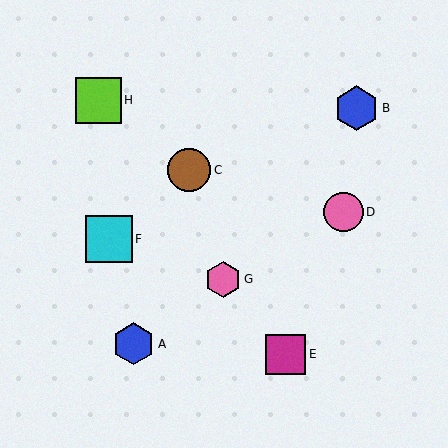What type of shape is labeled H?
Shape H is a lime square.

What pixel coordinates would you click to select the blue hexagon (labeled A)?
Click at (134, 344) to select the blue hexagon A.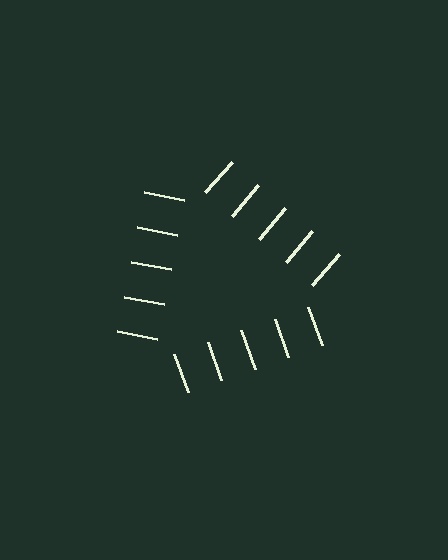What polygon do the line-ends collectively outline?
An illusory triangle — the line segments terminate on its edges but no continuous stroke is drawn.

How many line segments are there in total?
15 — 5 along each of the 3 edges.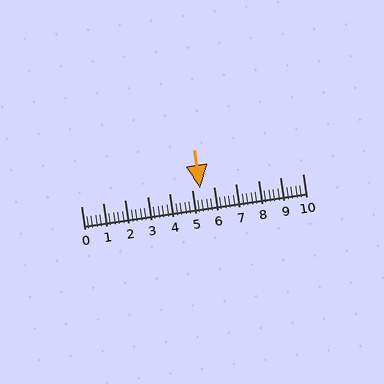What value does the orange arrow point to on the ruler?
The orange arrow points to approximately 5.4.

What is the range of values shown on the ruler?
The ruler shows values from 0 to 10.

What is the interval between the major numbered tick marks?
The major tick marks are spaced 1 units apart.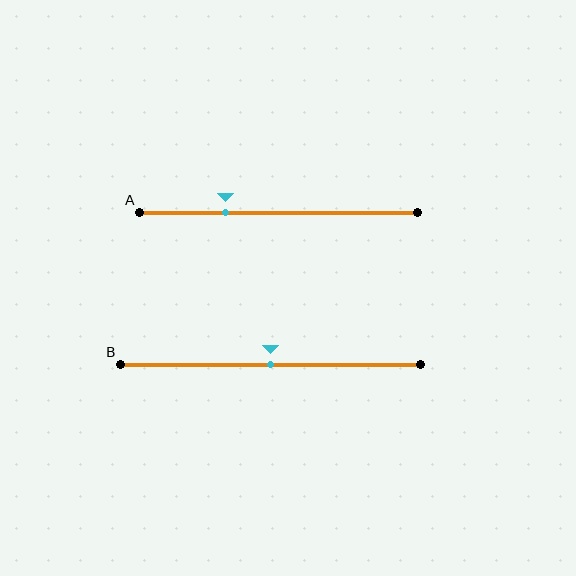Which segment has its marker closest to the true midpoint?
Segment B has its marker closest to the true midpoint.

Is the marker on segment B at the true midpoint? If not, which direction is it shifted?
Yes, the marker on segment B is at the true midpoint.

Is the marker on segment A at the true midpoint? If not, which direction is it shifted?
No, the marker on segment A is shifted to the left by about 19% of the segment length.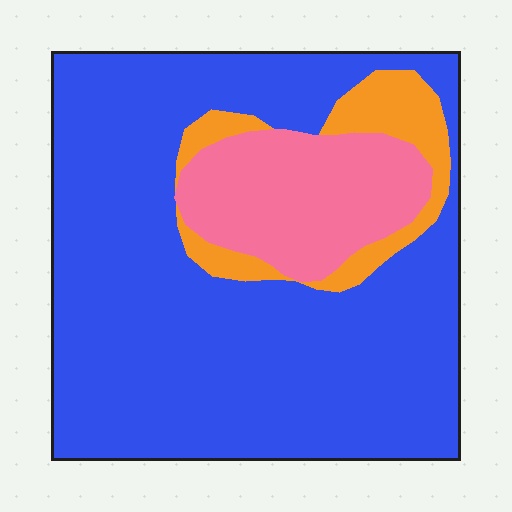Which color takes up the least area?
Orange, at roughly 10%.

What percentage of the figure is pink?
Pink covers 17% of the figure.